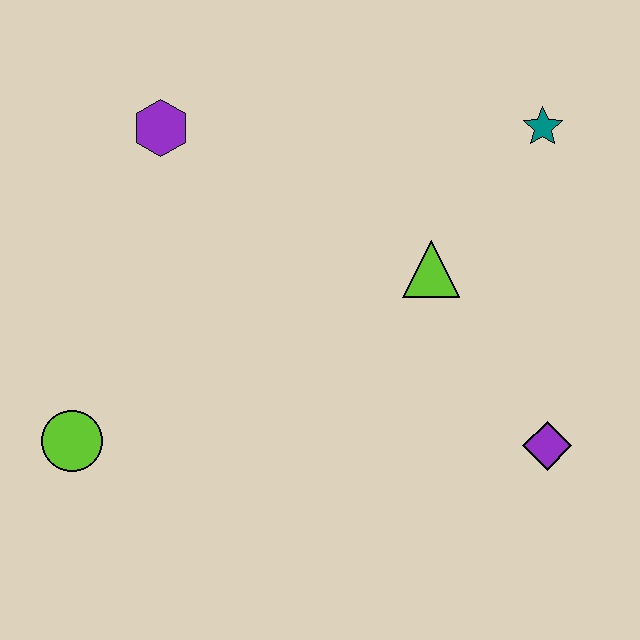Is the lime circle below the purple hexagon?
Yes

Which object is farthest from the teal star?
The lime circle is farthest from the teal star.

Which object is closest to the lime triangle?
The teal star is closest to the lime triangle.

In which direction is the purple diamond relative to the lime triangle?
The purple diamond is below the lime triangle.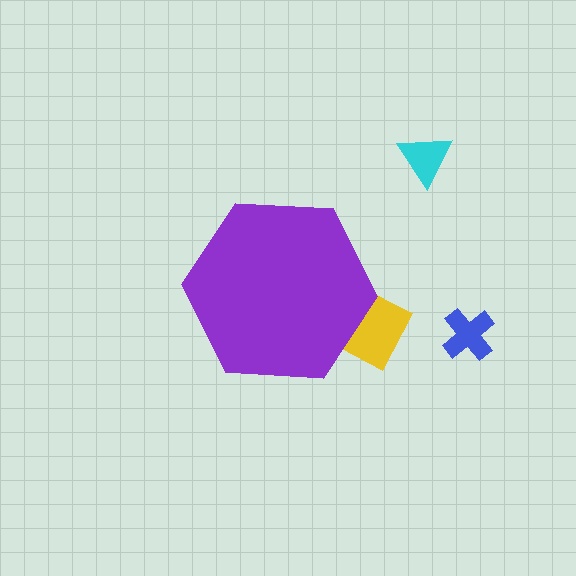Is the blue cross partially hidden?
No, the blue cross is fully visible.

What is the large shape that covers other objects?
A purple hexagon.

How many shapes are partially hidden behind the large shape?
1 shape is partially hidden.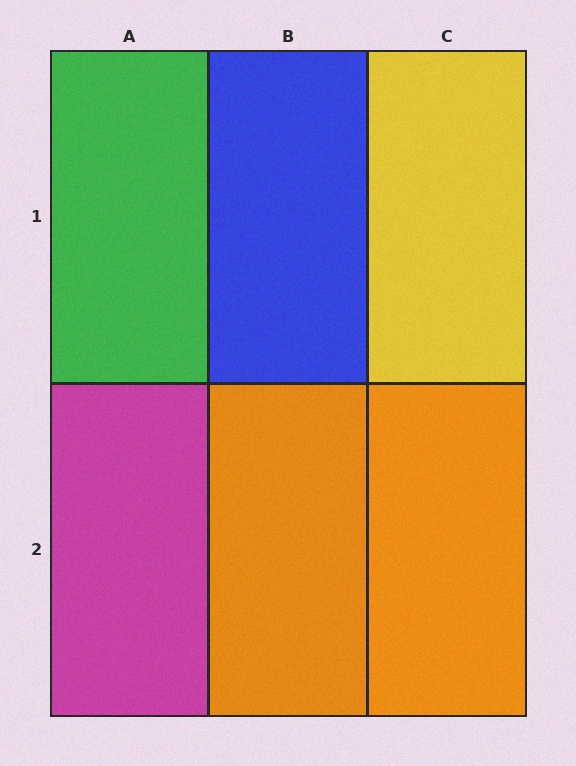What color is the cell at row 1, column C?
Yellow.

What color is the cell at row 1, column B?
Blue.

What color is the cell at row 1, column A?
Green.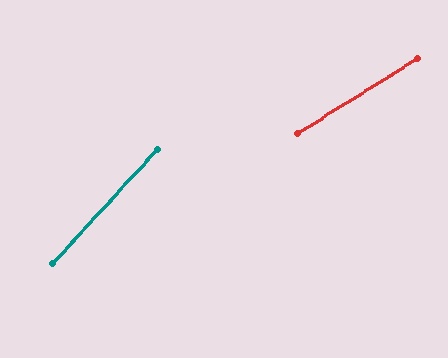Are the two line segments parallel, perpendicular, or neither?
Neither parallel nor perpendicular — they differ by about 15°.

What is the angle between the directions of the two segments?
Approximately 15 degrees.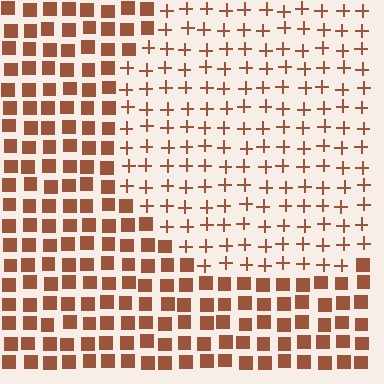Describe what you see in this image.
The image is filled with small brown elements arranged in a uniform grid. A circle-shaped region contains plus signs, while the surrounding area contains squares. The boundary is defined purely by the change in element shape.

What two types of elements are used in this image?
The image uses plus signs inside the circle region and squares outside it.